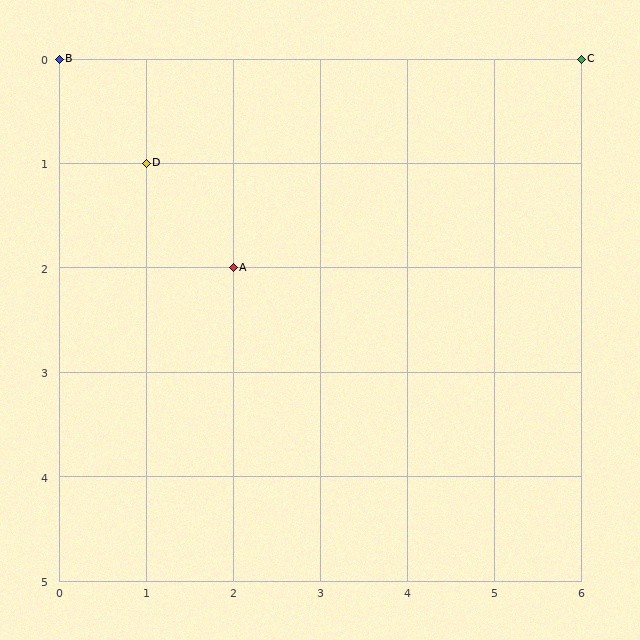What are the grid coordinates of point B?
Point B is at grid coordinates (0, 0).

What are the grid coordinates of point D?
Point D is at grid coordinates (1, 1).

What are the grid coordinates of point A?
Point A is at grid coordinates (2, 2).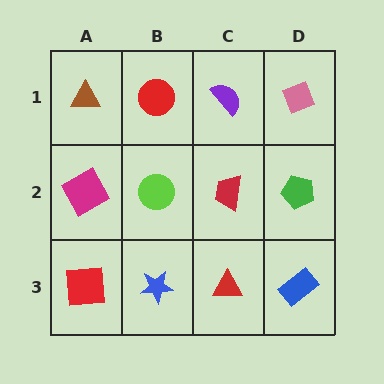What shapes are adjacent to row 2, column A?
A brown triangle (row 1, column A), a red square (row 3, column A), a lime circle (row 2, column B).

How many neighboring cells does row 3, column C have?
3.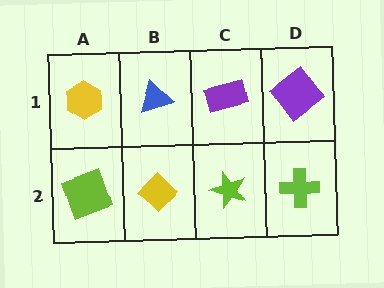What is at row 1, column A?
A yellow hexagon.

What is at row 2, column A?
A lime square.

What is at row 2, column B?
A yellow diamond.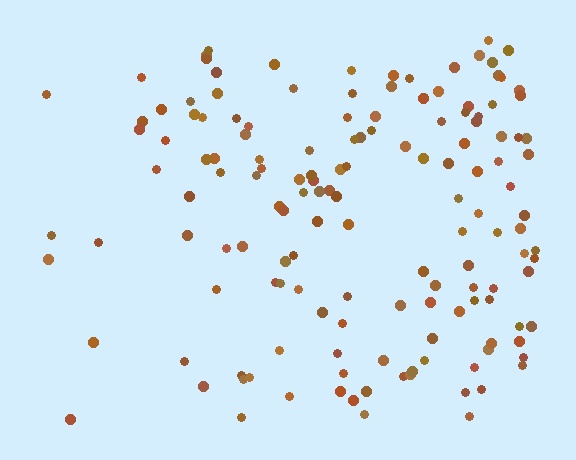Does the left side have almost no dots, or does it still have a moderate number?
Still a moderate number, just noticeably fewer than the right.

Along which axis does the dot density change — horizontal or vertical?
Horizontal.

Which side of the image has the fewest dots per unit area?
The left.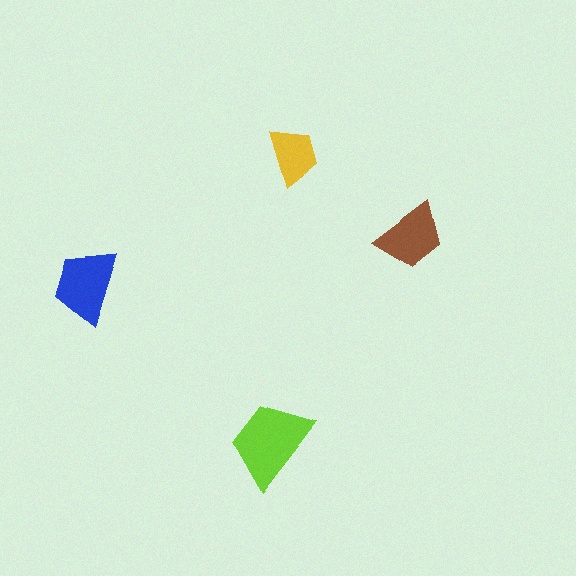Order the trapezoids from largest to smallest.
the lime one, the blue one, the brown one, the yellow one.